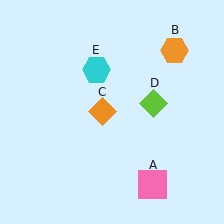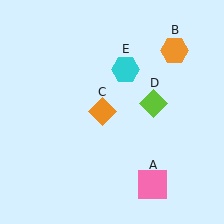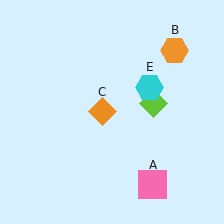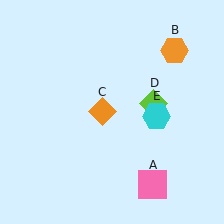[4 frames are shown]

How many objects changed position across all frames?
1 object changed position: cyan hexagon (object E).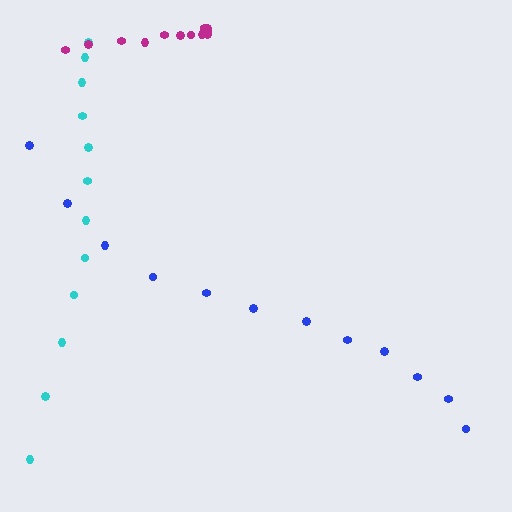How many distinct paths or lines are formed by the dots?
There are 3 distinct paths.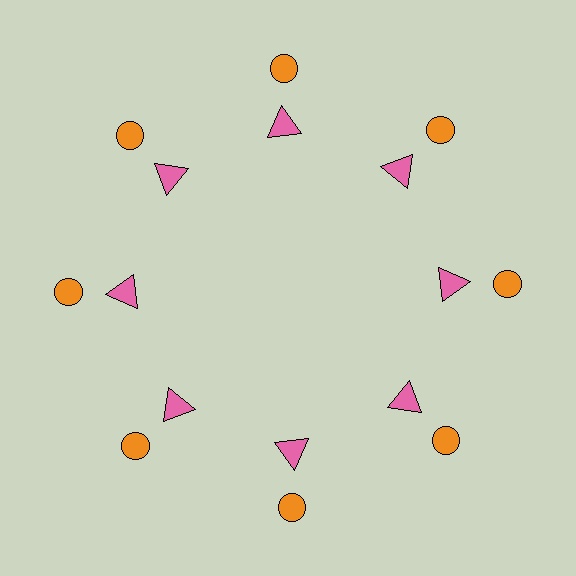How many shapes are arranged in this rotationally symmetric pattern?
There are 16 shapes, arranged in 8 groups of 2.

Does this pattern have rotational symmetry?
Yes, this pattern has 8-fold rotational symmetry. It looks the same after rotating 45 degrees around the center.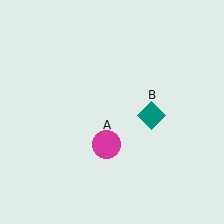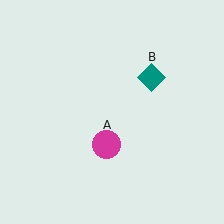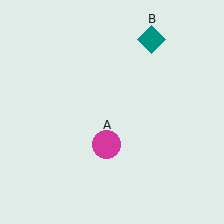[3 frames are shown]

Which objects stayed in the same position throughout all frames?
Magenta circle (object A) remained stationary.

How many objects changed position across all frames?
1 object changed position: teal diamond (object B).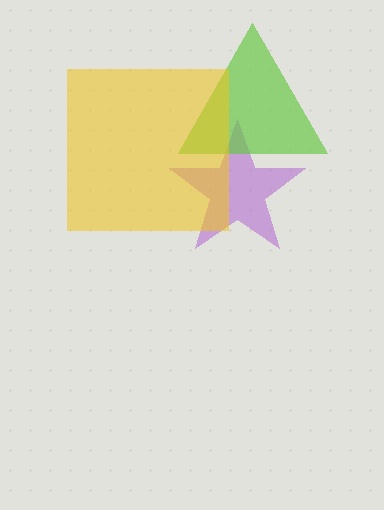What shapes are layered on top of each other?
The layered shapes are: a purple star, a lime triangle, a yellow square.